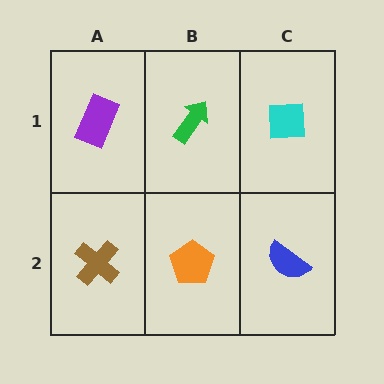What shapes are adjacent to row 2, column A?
A purple rectangle (row 1, column A), an orange pentagon (row 2, column B).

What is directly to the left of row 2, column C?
An orange pentagon.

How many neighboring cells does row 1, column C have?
2.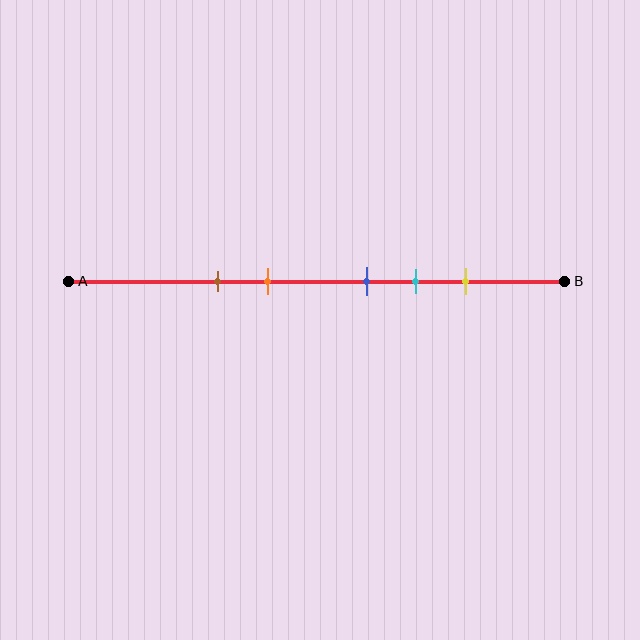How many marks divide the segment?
There are 5 marks dividing the segment.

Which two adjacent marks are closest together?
The blue and cyan marks are the closest adjacent pair.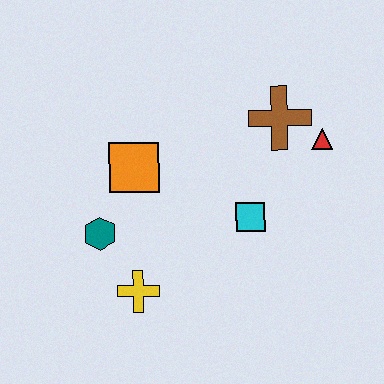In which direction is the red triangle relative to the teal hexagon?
The red triangle is to the right of the teal hexagon.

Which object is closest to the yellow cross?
The teal hexagon is closest to the yellow cross.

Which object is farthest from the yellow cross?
The red triangle is farthest from the yellow cross.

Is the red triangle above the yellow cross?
Yes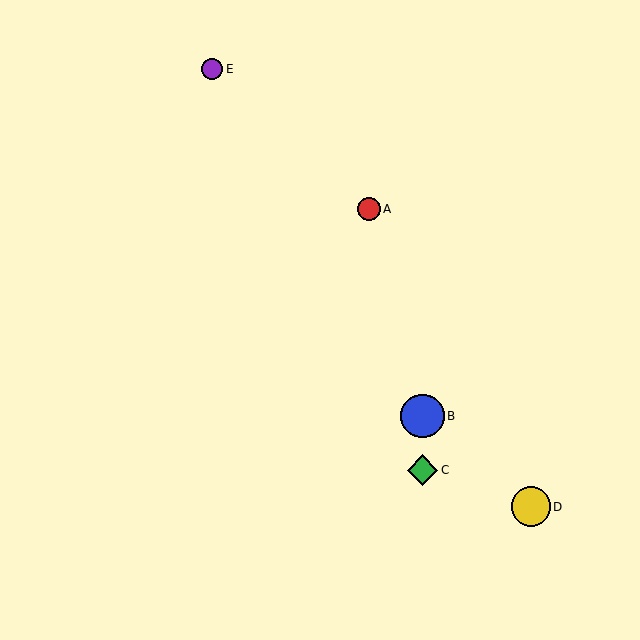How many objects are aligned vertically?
2 objects (B, C) are aligned vertically.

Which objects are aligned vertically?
Objects B, C are aligned vertically.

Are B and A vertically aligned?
No, B is at x≈423 and A is at x≈369.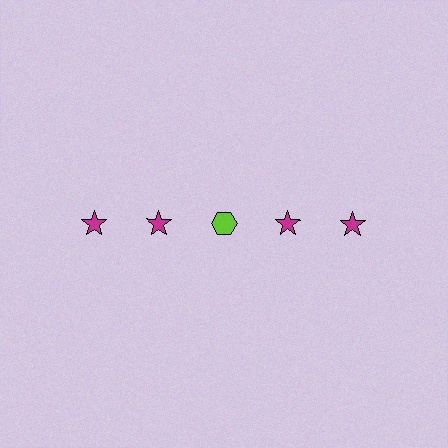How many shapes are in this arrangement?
There are 5 shapes arranged in a grid pattern.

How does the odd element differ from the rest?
It differs in both color (lime instead of magenta) and shape (hexagon instead of star).